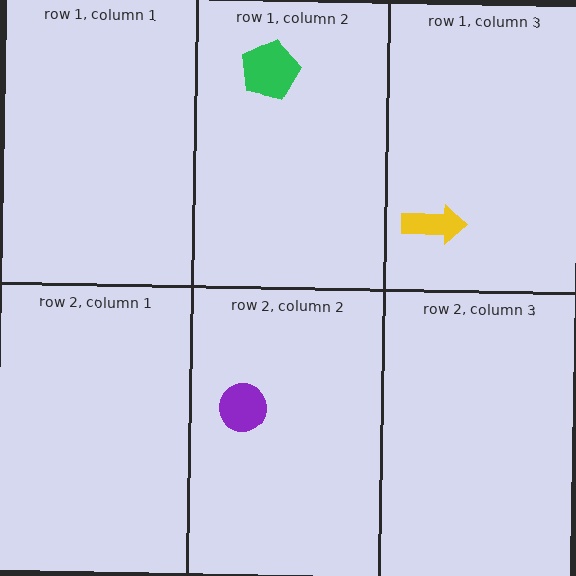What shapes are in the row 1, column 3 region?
The yellow arrow.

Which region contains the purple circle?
The row 2, column 2 region.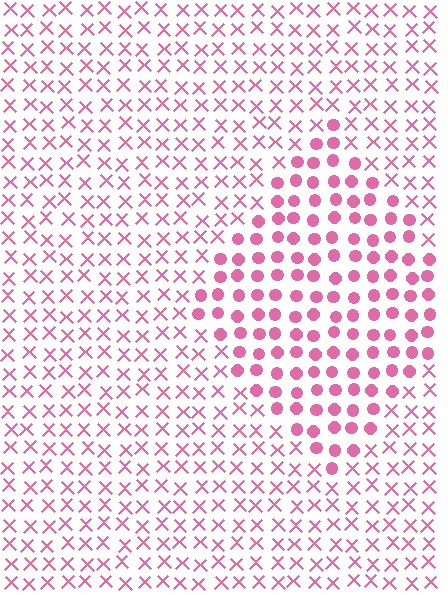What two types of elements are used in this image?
The image uses circles inside the diamond region and X marks outside it.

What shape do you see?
I see a diamond.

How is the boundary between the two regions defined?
The boundary is defined by a change in element shape: circles inside vs. X marks outside. All elements share the same color and spacing.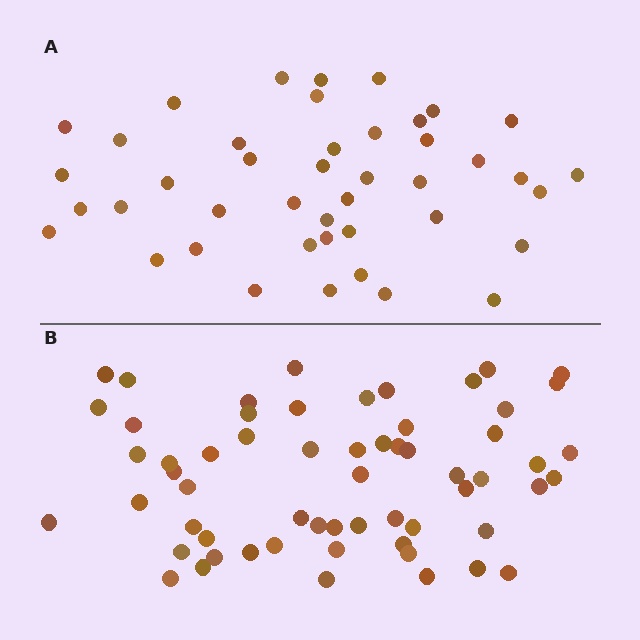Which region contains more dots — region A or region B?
Region B (the bottom region) has more dots.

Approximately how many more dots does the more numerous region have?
Region B has approximately 15 more dots than region A.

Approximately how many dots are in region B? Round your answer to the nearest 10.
About 60 dots.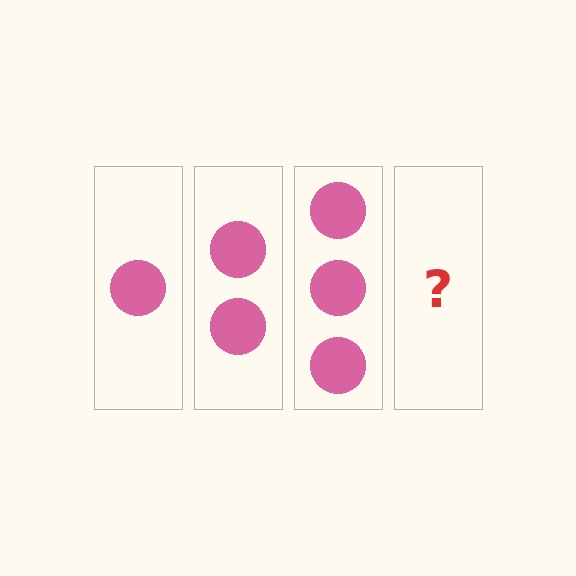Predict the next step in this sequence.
The next step is 4 circles.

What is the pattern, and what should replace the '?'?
The pattern is that each step adds one more circle. The '?' should be 4 circles.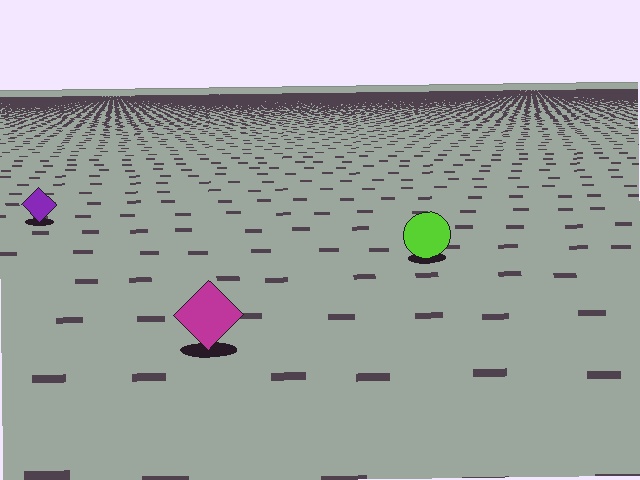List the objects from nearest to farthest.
From nearest to farthest: the magenta diamond, the lime circle, the purple diamond.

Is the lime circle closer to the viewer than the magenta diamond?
No. The magenta diamond is closer — you can tell from the texture gradient: the ground texture is coarser near it.